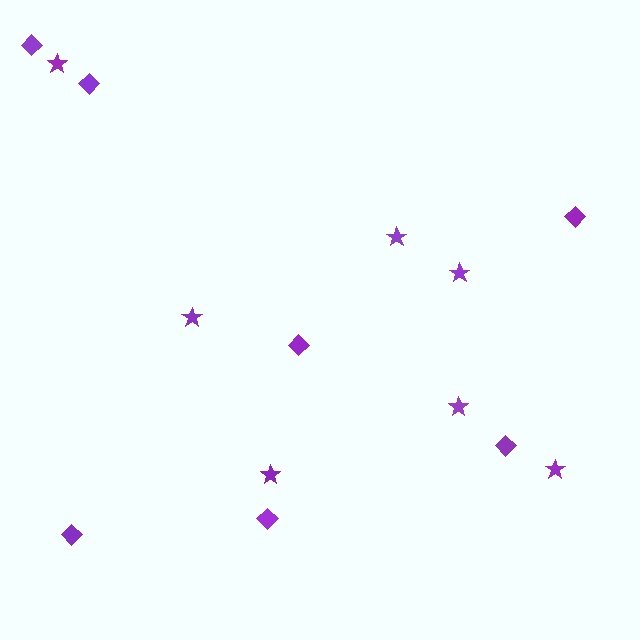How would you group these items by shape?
There are 2 groups: one group of diamonds (7) and one group of stars (7).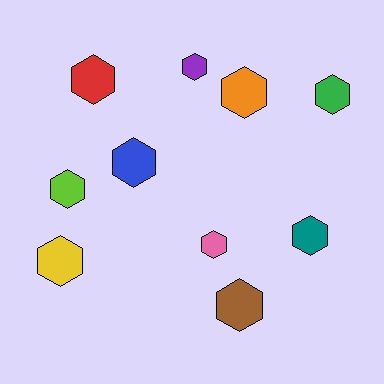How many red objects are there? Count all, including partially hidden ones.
There is 1 red object.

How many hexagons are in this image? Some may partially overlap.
There are 10 hexagons.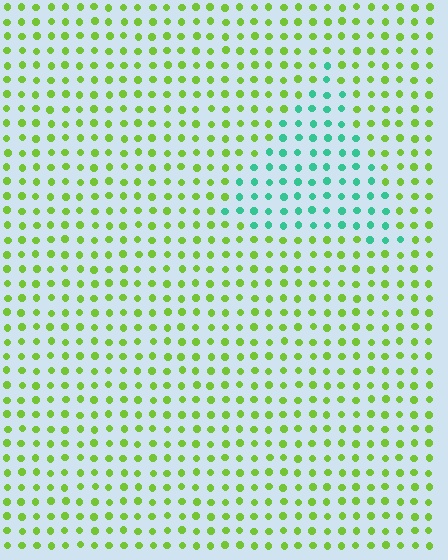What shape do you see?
I see a triangle.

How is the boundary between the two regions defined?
The boundary is defined purely by a slight shift in hue (about 65 degrees). Spacing, size, and orientation are identical on both sides.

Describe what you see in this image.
The image is filled with small lime elements in a uniform arrangement. A triangle-shaped region is visible where the elements are tinted to a slightly different hue, forming a subtle color boundary.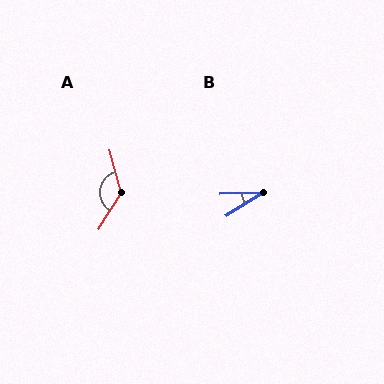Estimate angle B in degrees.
Approximately 30 degrees.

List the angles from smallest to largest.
B (30°), A (133°).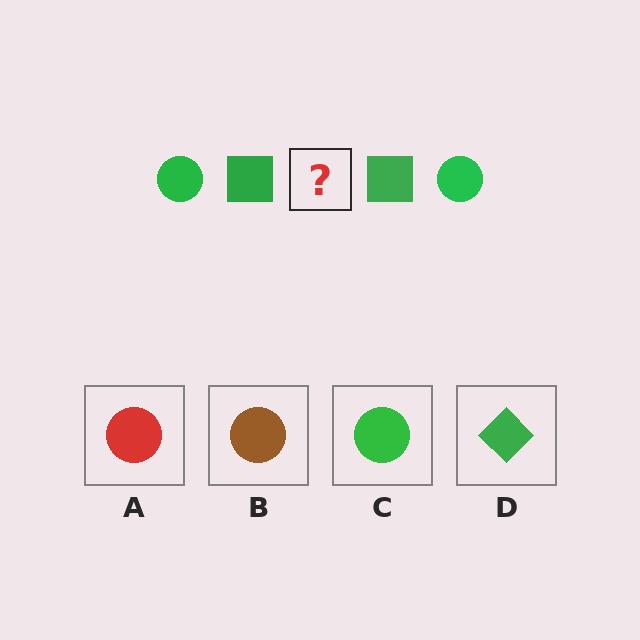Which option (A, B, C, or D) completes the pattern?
C.